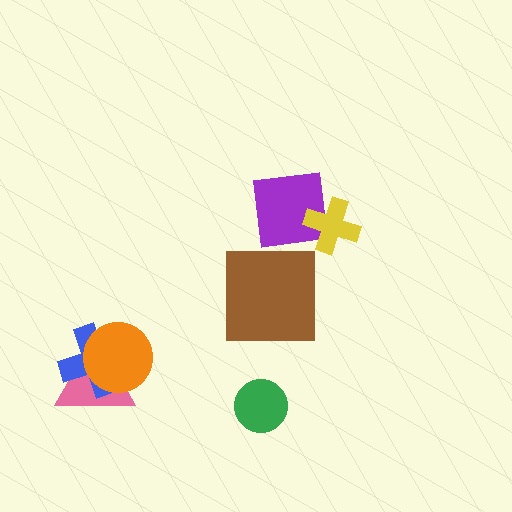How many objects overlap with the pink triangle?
2 objects overlap with the pink triangle.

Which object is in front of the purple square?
The yellow cross is in front of the purple square.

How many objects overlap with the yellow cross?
1 object overlaps with the yellow cross.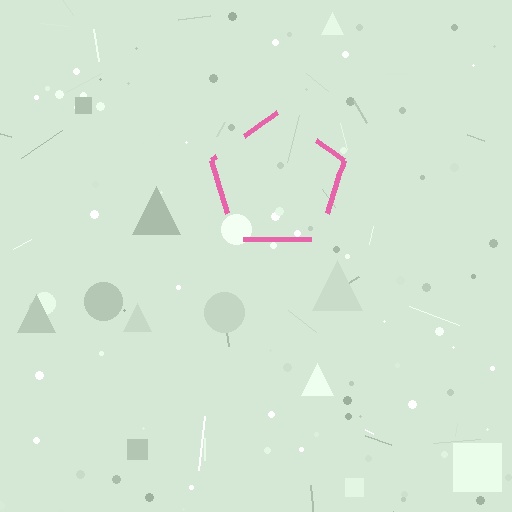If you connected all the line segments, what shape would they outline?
They would outline a pentagon.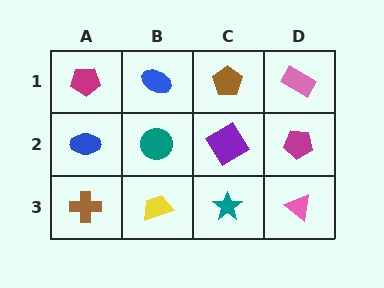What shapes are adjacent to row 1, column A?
A blue ellipse (row 2, column A), a blue ellipse (row 1, column B).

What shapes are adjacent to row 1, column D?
A magenta pentagon (row 2, column D), a brown pentagon (row 1, column C).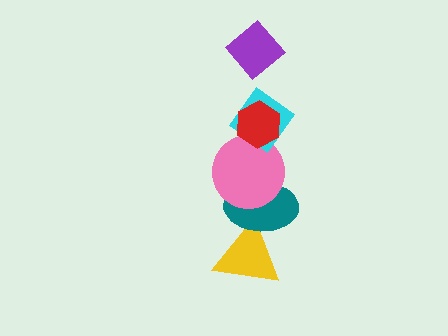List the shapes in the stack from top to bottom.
From top to bottom: the purple diamond, the red hexagon, the cyan diamond, the pink circle, the teal ellipse, the yellow triangle.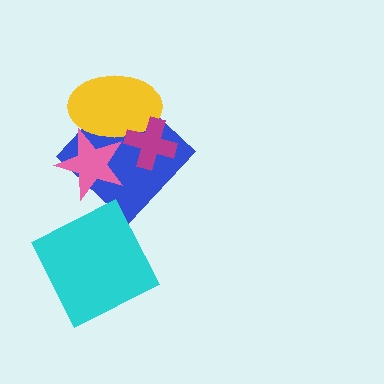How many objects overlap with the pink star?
2 objects overlap with the pink star.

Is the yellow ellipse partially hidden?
Yes, it is partially covered by another shape.